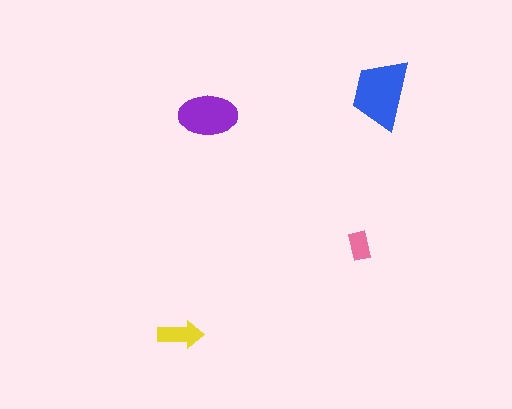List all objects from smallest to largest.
The pink rectangle, the yellow arrow, the purple ellipse, the blue trapezoid.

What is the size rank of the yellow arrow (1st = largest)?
3rd.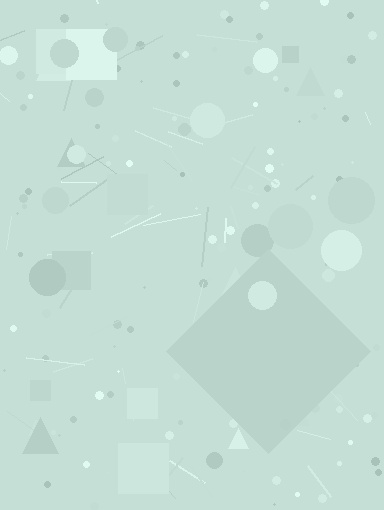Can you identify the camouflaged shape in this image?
The camouflaged shape is a diamond.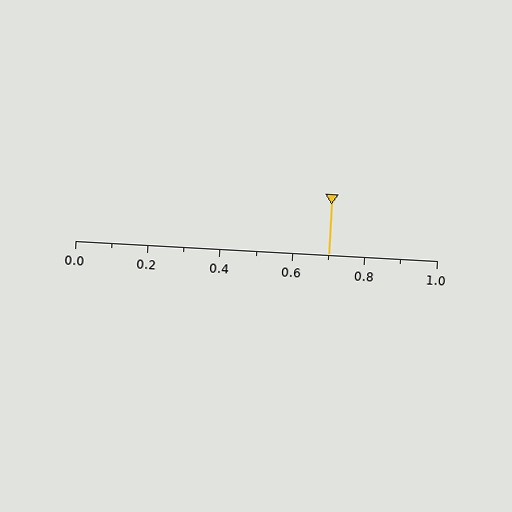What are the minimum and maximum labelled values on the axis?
The axis runs from 0.0 to 1.0.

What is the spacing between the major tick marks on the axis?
The major ticks are spaced 0.2 apart.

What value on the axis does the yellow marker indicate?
The marker indicates approximately 0.7.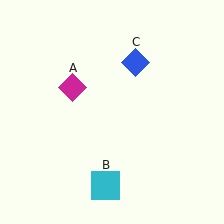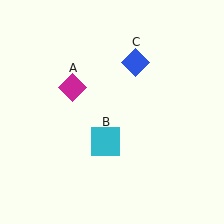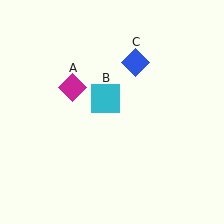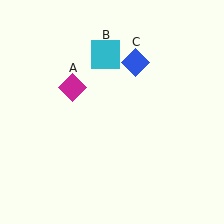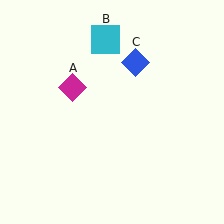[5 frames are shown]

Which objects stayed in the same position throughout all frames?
Magenta diamond (object A) and blue diamond (object C) remained stationary.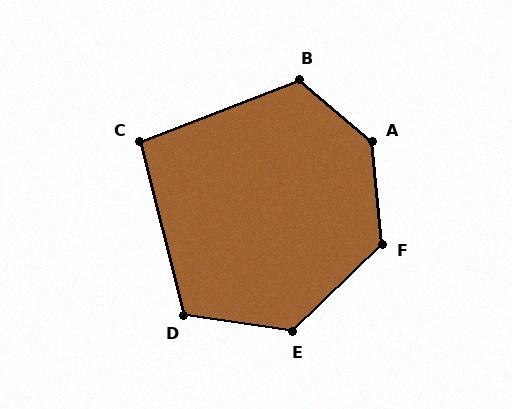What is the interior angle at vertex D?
Approximately 113 degrees (obtuse).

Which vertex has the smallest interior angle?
C, at approximately 97 degrees.